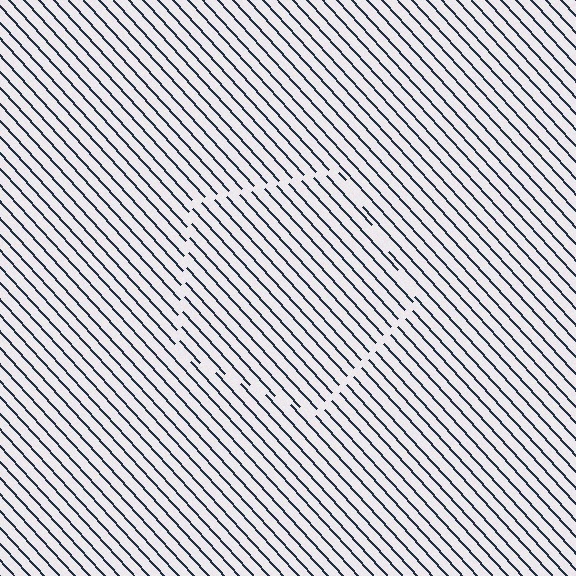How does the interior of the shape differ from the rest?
The interior of the shape contains the same grating, shifted by half a period — the contour is defined by the phase discontinuity where line-ends from the inner and outer gratings abut.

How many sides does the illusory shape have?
5 sides — the line-ends trace a pentagon.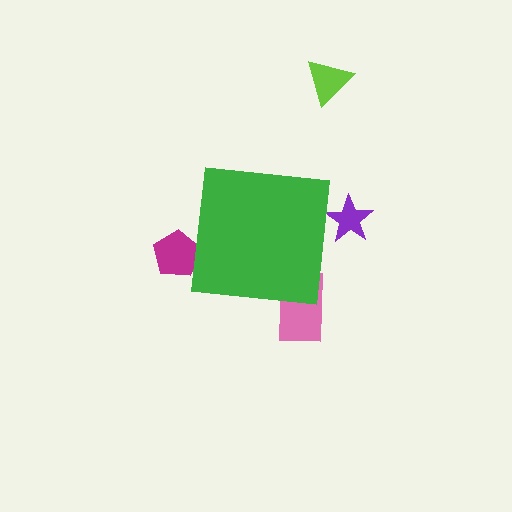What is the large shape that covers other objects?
A green square.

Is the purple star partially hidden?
Yes, the purple star is partially hidden behind the green square.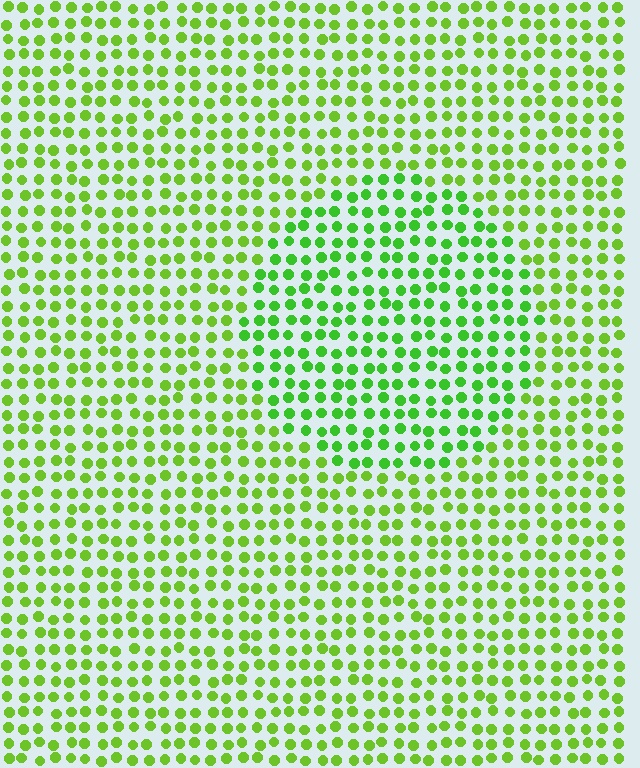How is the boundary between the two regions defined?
The boundary is defined purely by a slight shift in hue (about 21 degrees). Spacing, size, and orientation are identical on both sides.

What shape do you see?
I see a circle.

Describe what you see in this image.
The image is filled with small lime elements in a uniform arrangement. A circle-shaped region is visible where the elements are tinted to a slightly different hue, forming a subtle color boundary.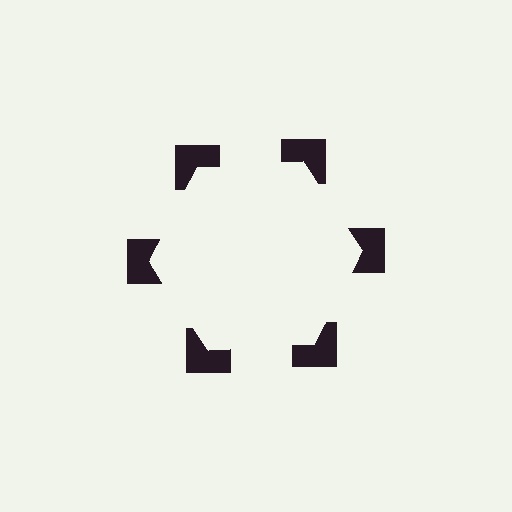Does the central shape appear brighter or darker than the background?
It typically appears slightly brighter than the background, even though no actual brightness change is drawn.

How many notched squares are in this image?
There are 6 — one at each vertex of the illusory hexagon.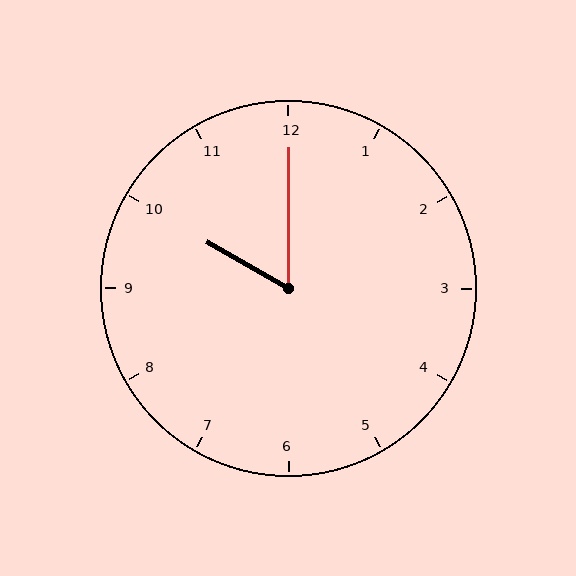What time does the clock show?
10:00.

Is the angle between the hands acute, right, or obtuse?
It is acute.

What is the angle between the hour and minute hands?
Approximately 60 degrees.